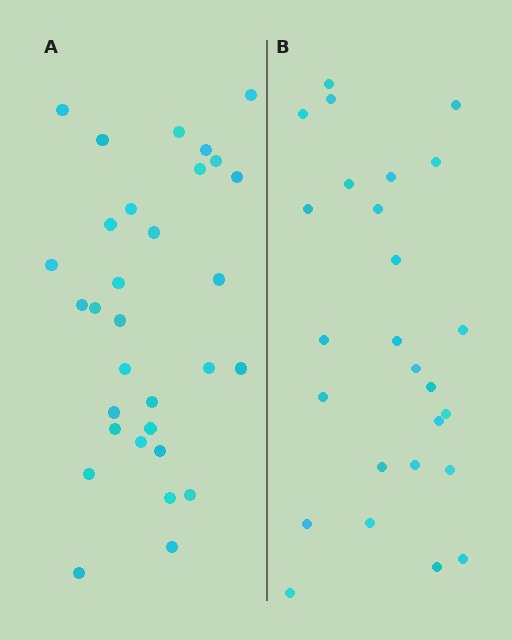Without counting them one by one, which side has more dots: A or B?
Region A (the left region) has more dots.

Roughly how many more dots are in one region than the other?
Region A has about 5 more dots than region B.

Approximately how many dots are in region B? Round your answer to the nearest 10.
About 30 dots. (The exact count is 26, which rounds to 30.)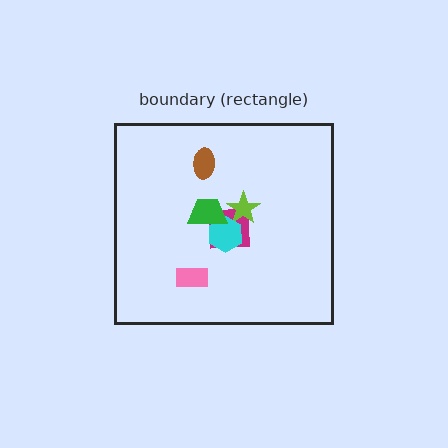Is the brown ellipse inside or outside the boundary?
Inside.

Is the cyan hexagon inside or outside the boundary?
Inside.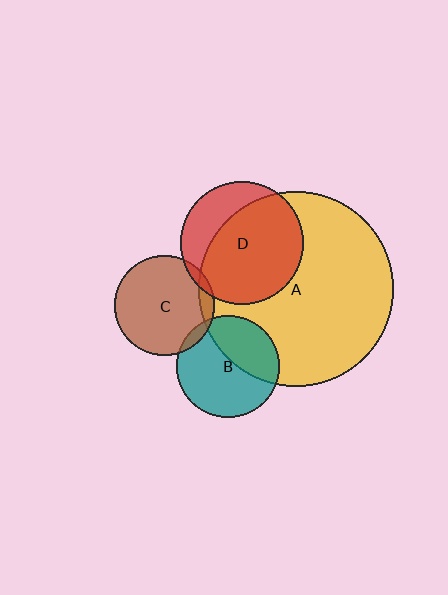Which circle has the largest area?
Circle A (yellow).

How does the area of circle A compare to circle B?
Approximately 3.6 times.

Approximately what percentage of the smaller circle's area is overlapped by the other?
Approximately 35%.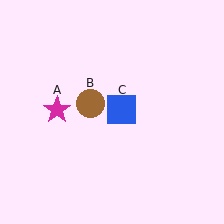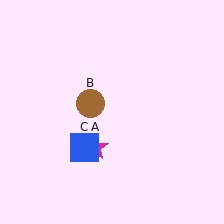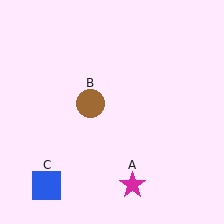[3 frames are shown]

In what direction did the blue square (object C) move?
The blue square (object C) moved down and to the left.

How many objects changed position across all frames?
2 objects changed position: magenta star (object A), blue square (object C).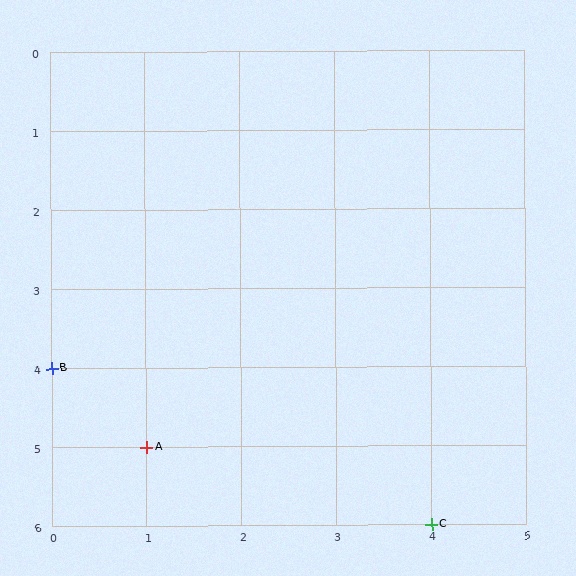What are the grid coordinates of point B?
Point B is at grid coordinates (0, 4).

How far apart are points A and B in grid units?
Points A and B are 1 column and 1 row apart (about 1.4 grid units diagonally).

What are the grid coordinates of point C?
Point C is at grid coordinates (4, 6).